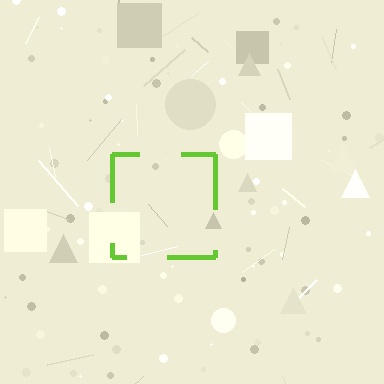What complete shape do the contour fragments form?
The contour fragments form a square.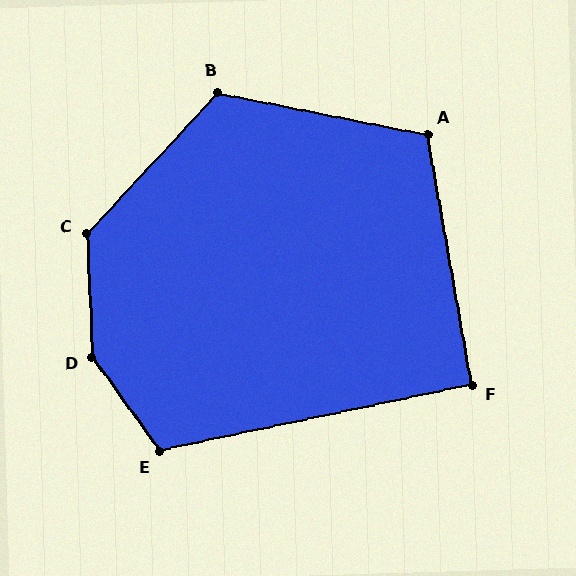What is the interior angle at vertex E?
Approximately 114 degrees (obtuse).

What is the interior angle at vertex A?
Approximately 111 degrees (obtuse).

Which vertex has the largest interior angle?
D, at approximately 147 degrees.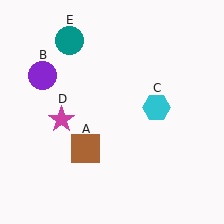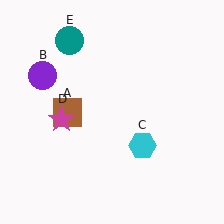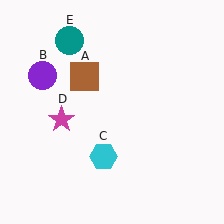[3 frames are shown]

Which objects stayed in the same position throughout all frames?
Purple circle (object B) and magenta star (object D) and teal circle (object E) remained stationary.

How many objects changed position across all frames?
2 objects changed position: brown square (object A), cyan hexagon (object C).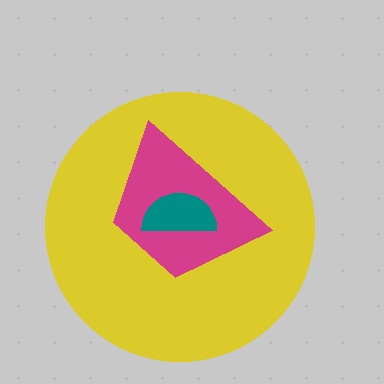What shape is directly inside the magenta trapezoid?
The teal semicircle.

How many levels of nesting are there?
3.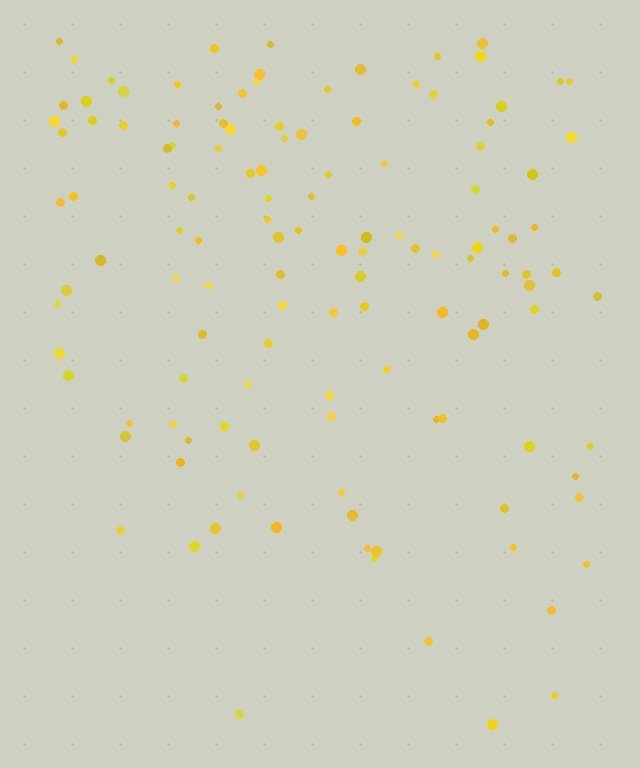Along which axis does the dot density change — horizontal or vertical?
Vertical.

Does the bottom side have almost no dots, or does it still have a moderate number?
Still a moderate number, just noticeably fewer than the top.